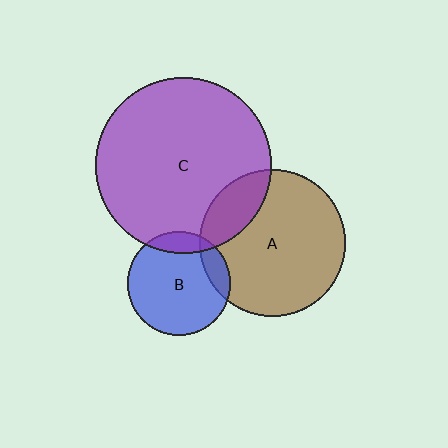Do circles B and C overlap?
Yes.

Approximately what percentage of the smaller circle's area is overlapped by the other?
Approximately 10%.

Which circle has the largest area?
Circle C (purple).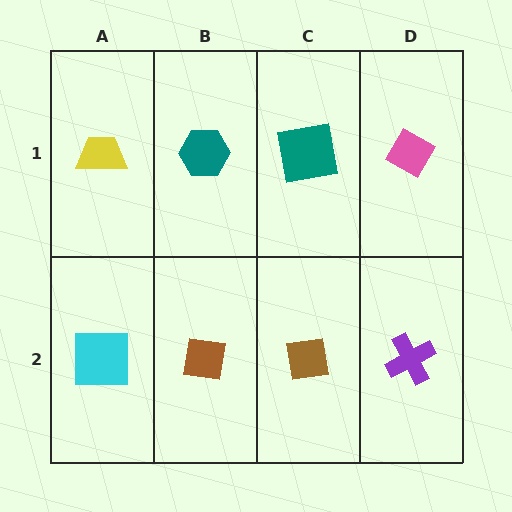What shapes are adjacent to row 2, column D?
A pink diamond (row 1, column D), a brown square (row 2, column C).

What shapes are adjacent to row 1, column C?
A brown square (row 2, column C), a teal hexagon (row 1, column B), a pink diamond (row 1, column D).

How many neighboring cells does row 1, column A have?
2.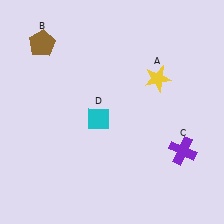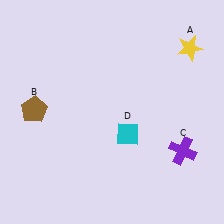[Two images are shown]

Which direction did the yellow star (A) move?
The yellow star (A) moved right.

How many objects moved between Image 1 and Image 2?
3 objects moved between the two images.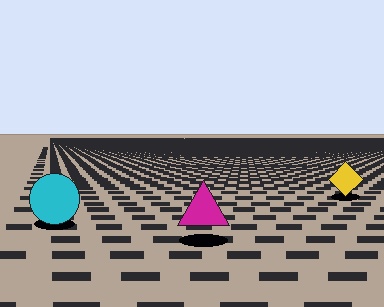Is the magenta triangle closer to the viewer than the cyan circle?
Yes. The magenta triangle is closer — you can tell from the texture gradient: the ground texture is coarser near it.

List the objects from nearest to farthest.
From nearest to farthest: the magenta triangle, the cyan circle, the yellow diamond.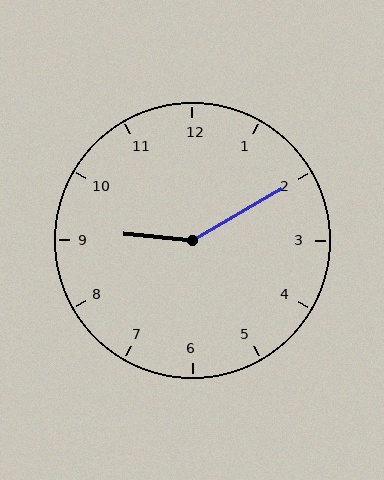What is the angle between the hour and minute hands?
Approximately 145 degrees.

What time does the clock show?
9:10.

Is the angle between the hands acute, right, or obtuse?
It is obtuse.